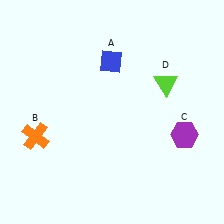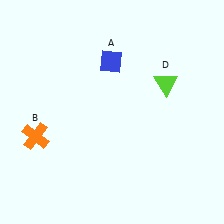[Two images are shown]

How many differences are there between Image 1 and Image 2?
There is 1 difference between the two images.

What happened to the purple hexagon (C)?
The purple hexagon (C) was removed in Image 2. It was in the bottom-right area of Image 1.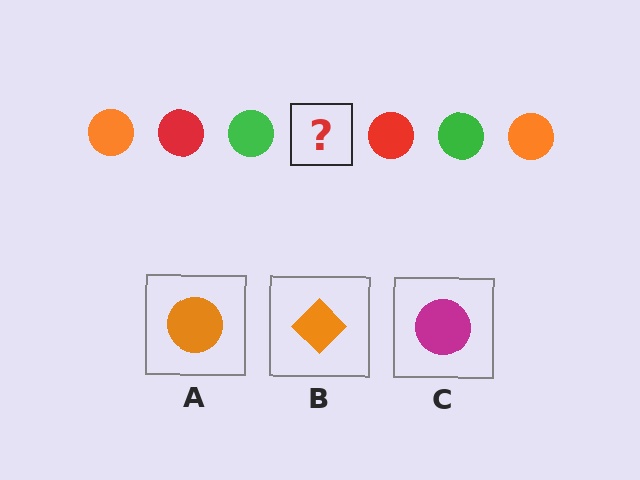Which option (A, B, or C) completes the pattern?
A.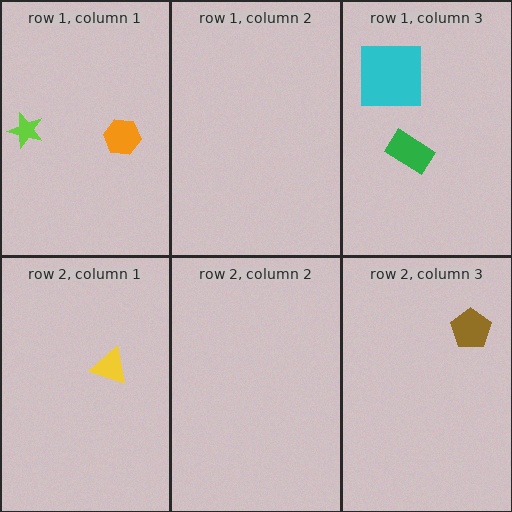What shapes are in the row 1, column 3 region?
The cyan square, the green rectangle.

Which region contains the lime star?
The row 1, column 1 region.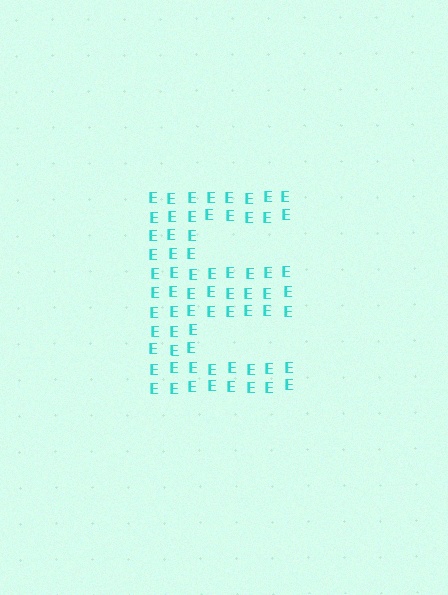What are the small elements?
The small elements are letter E's.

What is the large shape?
The large shape is the letter E.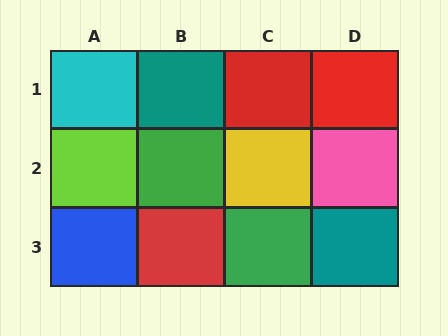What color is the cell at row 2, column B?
Green.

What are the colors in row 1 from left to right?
Cyan, teal, red, red.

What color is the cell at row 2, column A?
Lime.